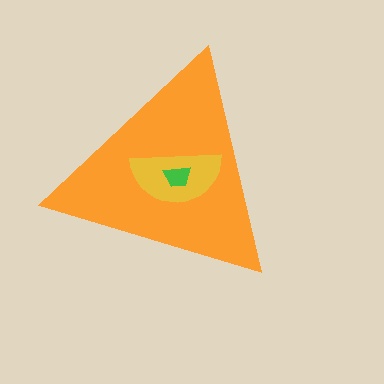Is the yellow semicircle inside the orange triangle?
Yes.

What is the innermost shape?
The green trapezoid.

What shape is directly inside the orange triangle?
The yellow semicircle.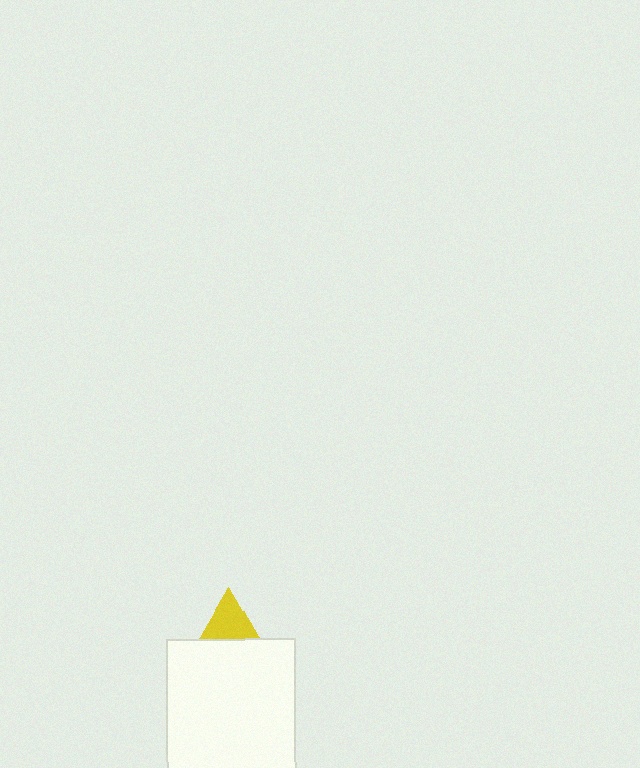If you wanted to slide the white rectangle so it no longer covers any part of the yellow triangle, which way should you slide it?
Slide it down — that is the most direct way to separate the two shapes.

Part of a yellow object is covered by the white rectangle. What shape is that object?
It is a triangle.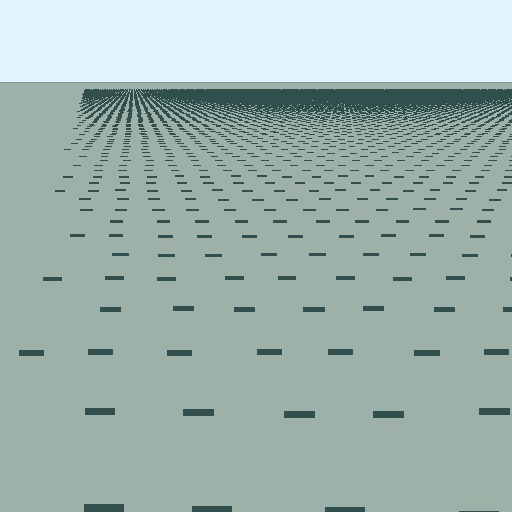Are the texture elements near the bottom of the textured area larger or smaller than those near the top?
Larger. Near the bottom, elements are closer to the viewer and appear at a bigger on-screen size.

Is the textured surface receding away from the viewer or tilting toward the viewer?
The surface is receding away from the viewer. Texture elements get smaller and denser toward the top.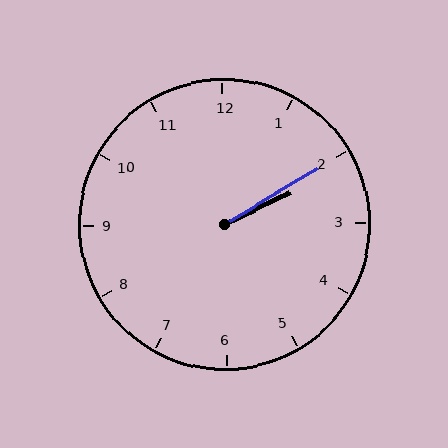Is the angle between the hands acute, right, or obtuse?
It is acute.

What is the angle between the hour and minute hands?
Approximately 5 degrees.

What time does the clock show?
2:10.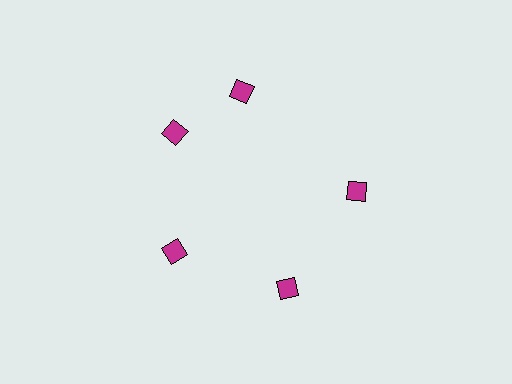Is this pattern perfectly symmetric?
No. The 5 magenta diamonds are arranged in a ring, but one element near the 1 o'clock position is rotated out of alignment along the ring, breaking the 5-fold rotational symmetry.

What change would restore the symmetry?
The symmetry would be restored by rotating it back into even spacing with its neighbors so that all 5 diamonds sit at equal angles and equal distance from the center.